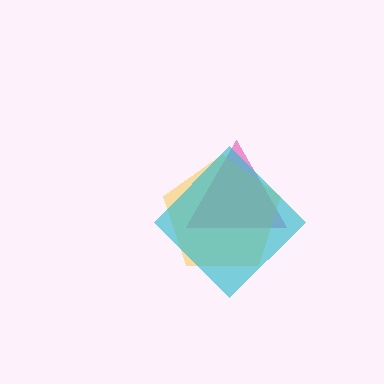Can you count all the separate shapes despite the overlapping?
Yes, there are 3 separate shapes.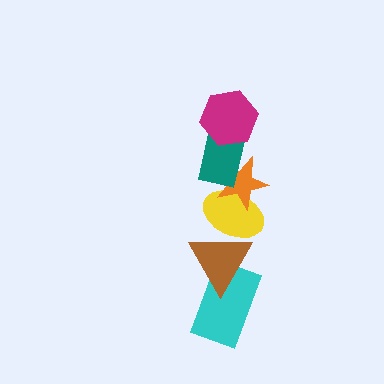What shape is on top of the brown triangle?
The yellow ellipse is on top of the brown triangle.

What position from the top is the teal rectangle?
The teal rectangle is 2nd from the top.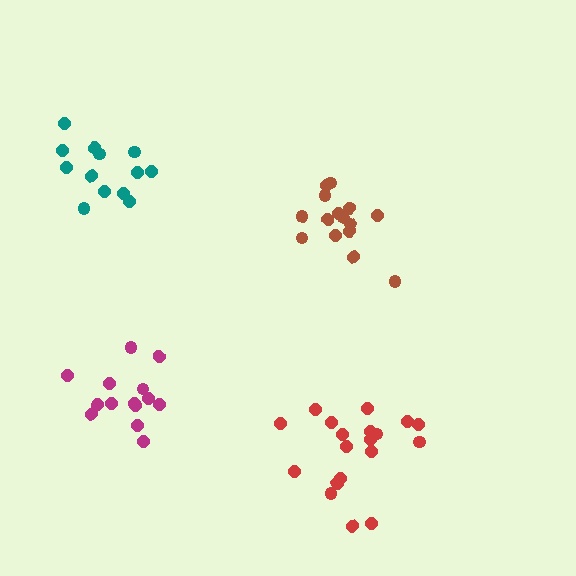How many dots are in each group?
Group 1: 15 dots, Group 2: 19 dots, Group 3: 14 dots, Group 4: 13 dots (61 total).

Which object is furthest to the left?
The teal cluster is leftmost.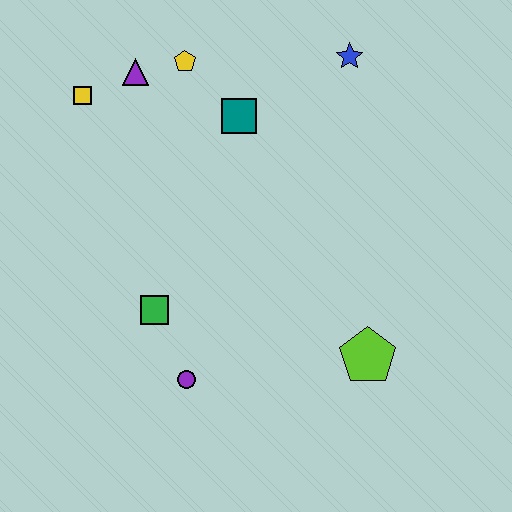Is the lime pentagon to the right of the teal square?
Yes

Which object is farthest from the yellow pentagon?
The lime pentagon is farthest from the yellow pentagon.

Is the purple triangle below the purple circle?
No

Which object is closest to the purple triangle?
The yellow pentagon is closest to the purple triangle.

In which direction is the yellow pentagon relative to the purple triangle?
The yellow pentagon is to the right of the purple triangle.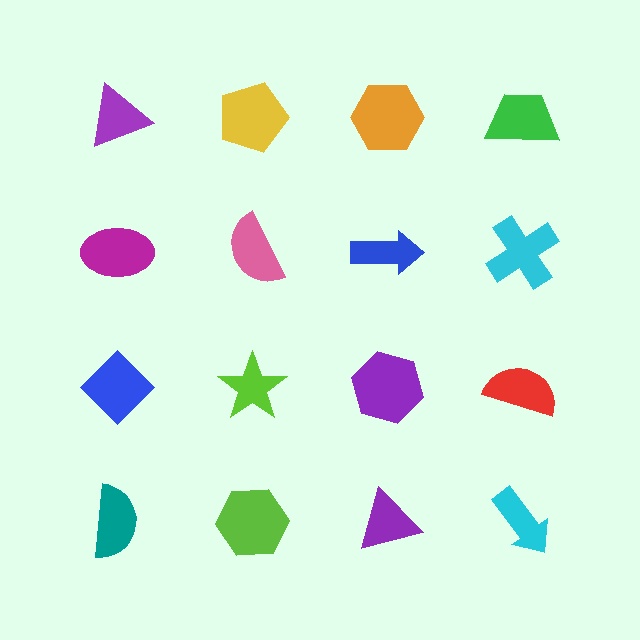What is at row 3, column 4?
A red semicircle.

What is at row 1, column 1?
A purple triangle.